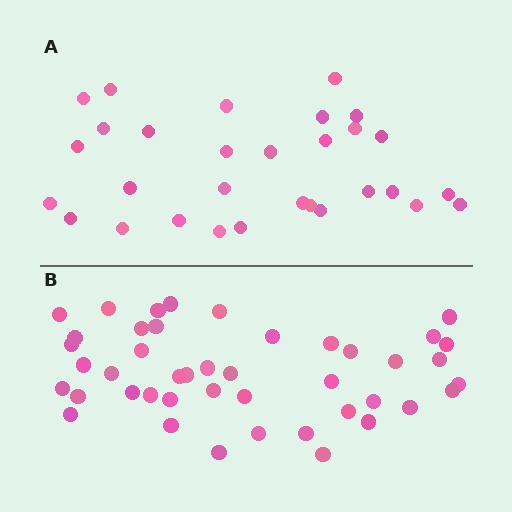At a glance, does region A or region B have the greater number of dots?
Region B (the bottom region) has more dots.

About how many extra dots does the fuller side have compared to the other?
Region B has approximately 15 more dots than region A.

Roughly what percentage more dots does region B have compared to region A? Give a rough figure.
About 45% more.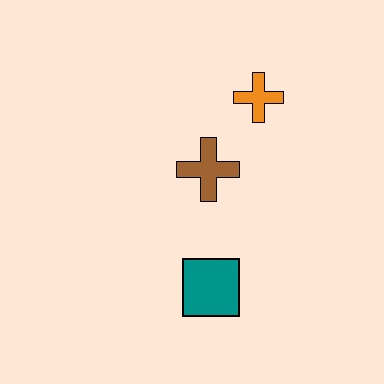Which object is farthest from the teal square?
The orange cross is farthest from the teal square.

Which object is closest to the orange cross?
The brown cross is closest to the orange cross.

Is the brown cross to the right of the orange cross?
No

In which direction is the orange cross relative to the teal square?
The orange cross is above the teal square.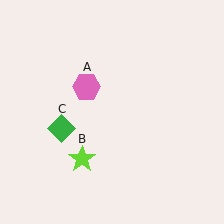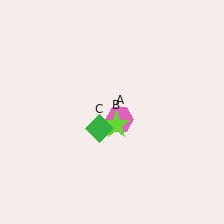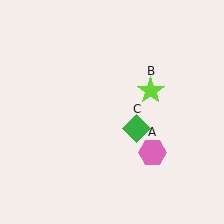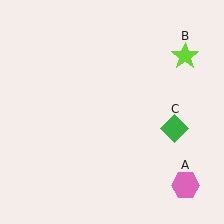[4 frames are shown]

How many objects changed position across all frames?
3 objects changed position: pink hexagon (object A), lime star (object B), green diamond (object C).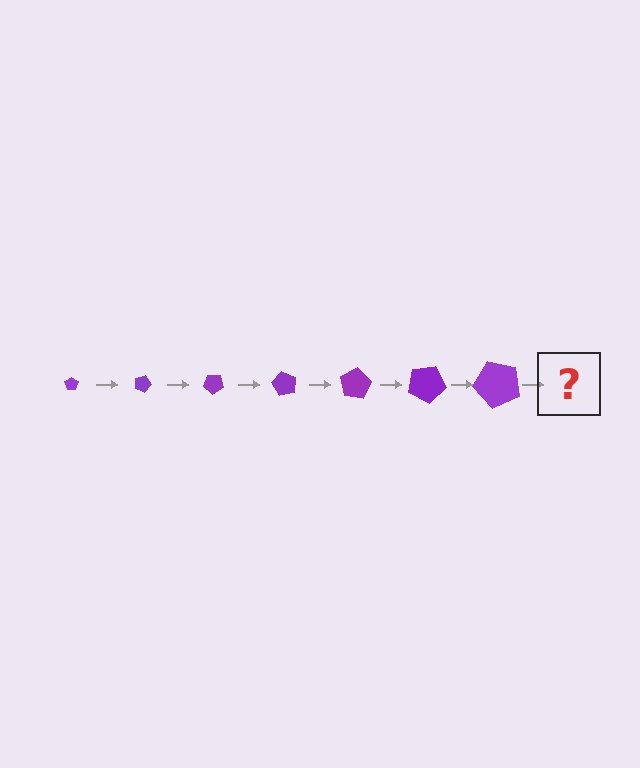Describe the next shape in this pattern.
It should be a pentagon, larger than the previous one and rotated 140 degrees from the start.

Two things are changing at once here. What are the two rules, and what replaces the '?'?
The two rules are that the pentagon grows larger each step and it rotates 20 degrees each step. The '?' should be a pentagon, larger than the previous one and rotated 140 degrees from the start.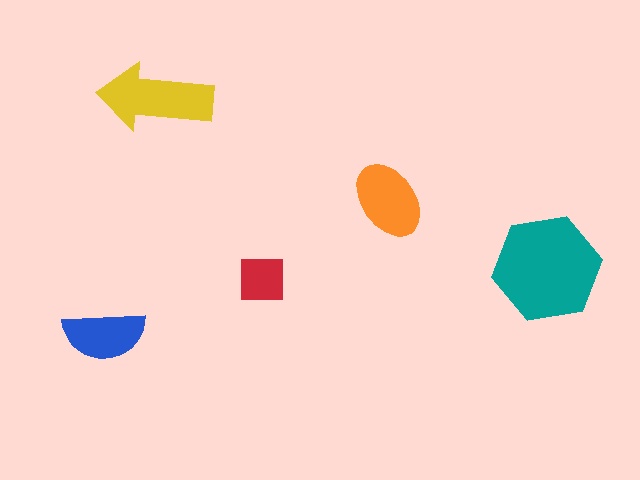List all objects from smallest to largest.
The red square, the blue semicircle, the orange ellipse, the yellow arrow, the teal hexagon.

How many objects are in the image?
There are 5 objects in the image.